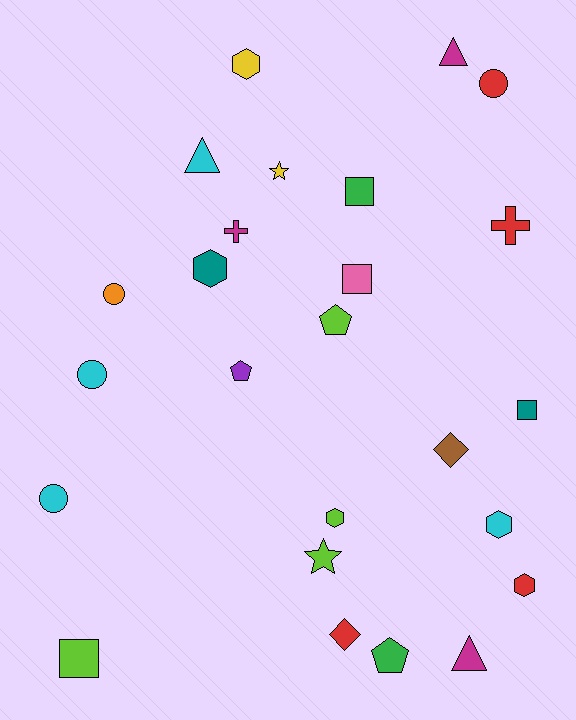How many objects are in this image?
There are 25 objects.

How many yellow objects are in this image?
There are 2 yellow objects.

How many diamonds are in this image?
There are 2 diamonds.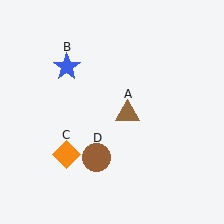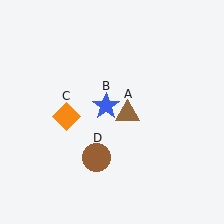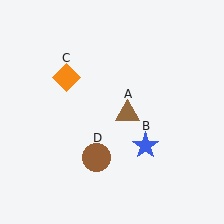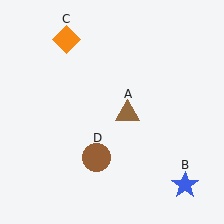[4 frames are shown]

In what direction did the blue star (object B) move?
The blue star (object B) moved down and to the right.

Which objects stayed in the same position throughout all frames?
Brown triangle (object A) and brown circle (object D) remained stationary.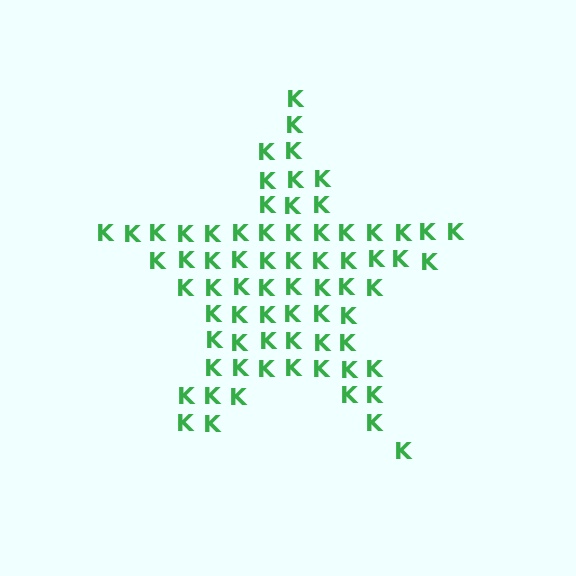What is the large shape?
The large shape is a star.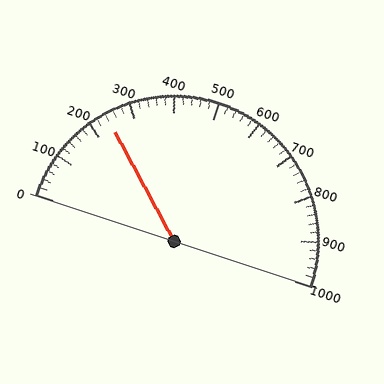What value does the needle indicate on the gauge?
The needle indicates approximately 240.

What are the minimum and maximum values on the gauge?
The gauge ranges from 0 to 1000.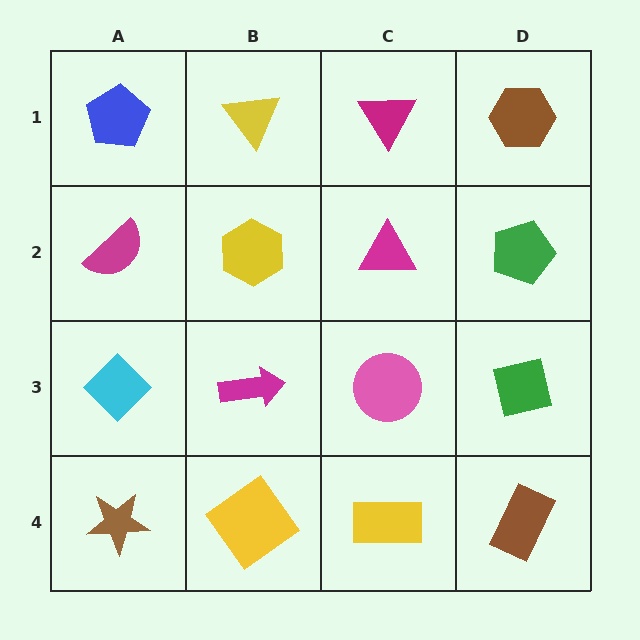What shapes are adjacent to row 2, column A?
A blue pentagon (row 1, column A), a cyan diamond (row 3, column A), a yellow hexagon (row 2, column B).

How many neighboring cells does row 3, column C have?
4.